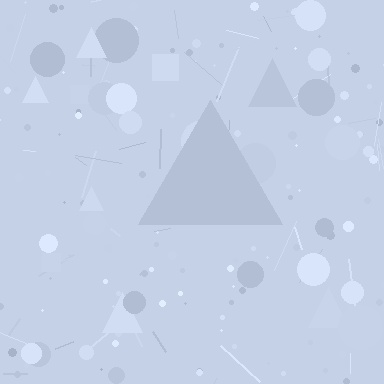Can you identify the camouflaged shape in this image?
The camouflaged shape is a triangle.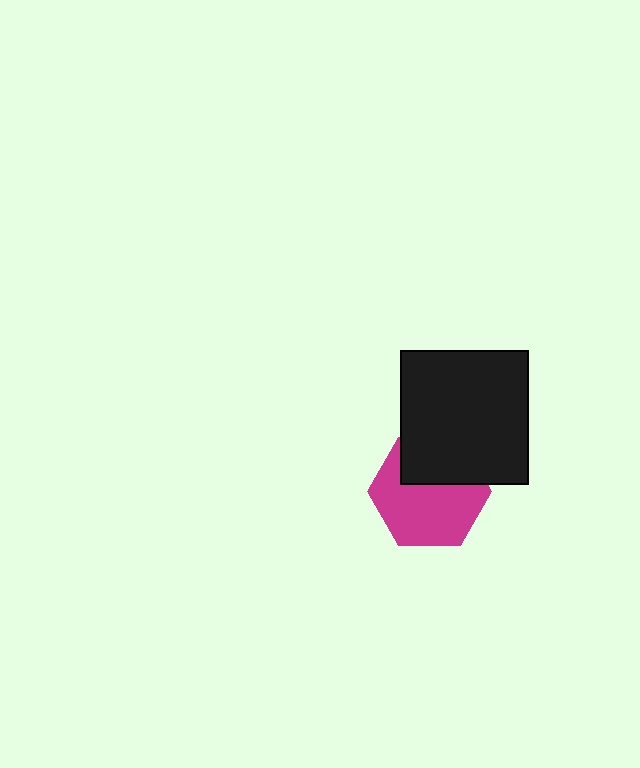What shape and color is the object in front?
The object in front is a black rectangle.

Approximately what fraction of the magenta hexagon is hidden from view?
Roughly 36% of the magenta hexagon is hidden behind the black rectangle.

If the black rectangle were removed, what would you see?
You would see the complete magenta hexagon.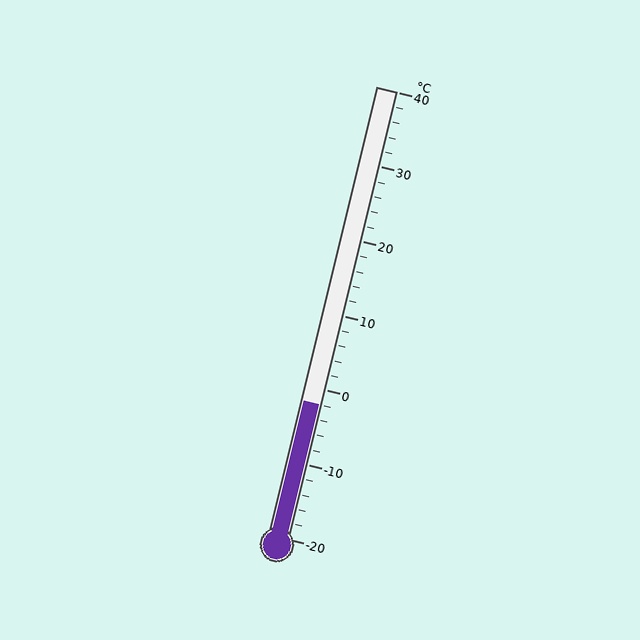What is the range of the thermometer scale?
The thermometer scale ranges from -20°C to 40°C.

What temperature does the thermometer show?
The thermometer shows approximately -2°C.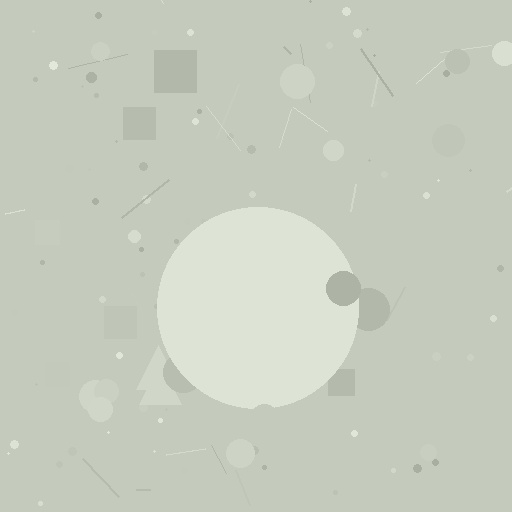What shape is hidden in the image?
A circle is hidden in the image.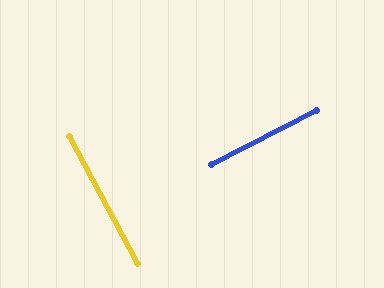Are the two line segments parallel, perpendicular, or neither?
Perpendicular — they meet at approximately 89°.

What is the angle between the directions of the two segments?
Approximately 89 degrees.